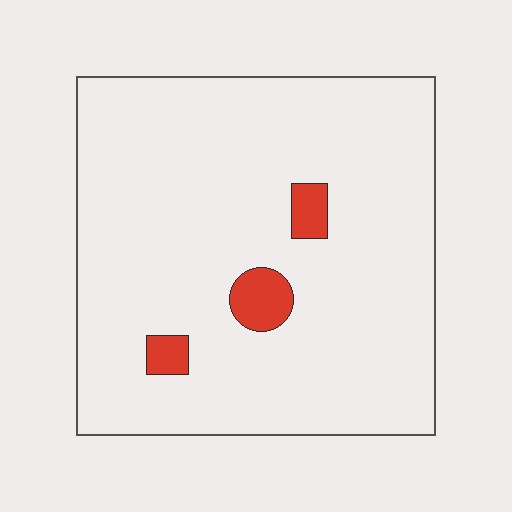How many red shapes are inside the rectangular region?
3.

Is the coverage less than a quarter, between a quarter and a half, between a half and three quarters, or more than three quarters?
Less than a quarter.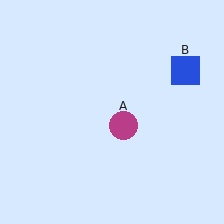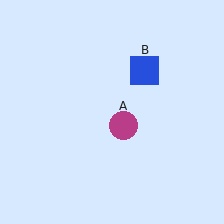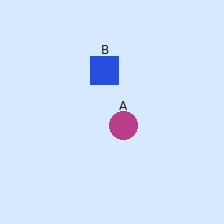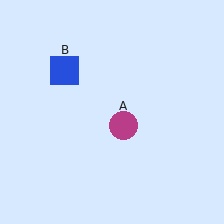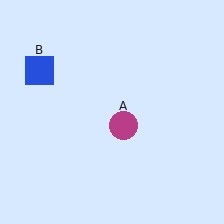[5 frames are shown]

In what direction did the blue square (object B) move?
The blue square (object B) moved left.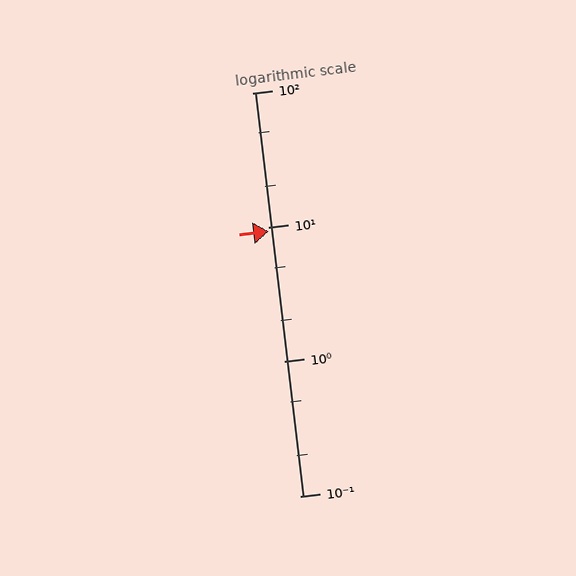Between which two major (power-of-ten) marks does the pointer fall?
The pointer is between 1 and 10.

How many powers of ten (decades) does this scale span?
The scale spans 3 decades, from 0.1 to 100.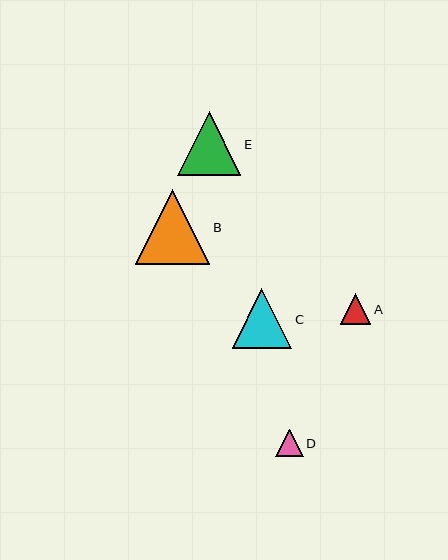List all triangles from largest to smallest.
From largest to smallest: B, E, C, A, D.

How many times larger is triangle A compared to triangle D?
Triangle A is approximately 1.1 times the size of triangle D.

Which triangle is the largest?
Triangle B is the largest with a size of approximately 75 pixels.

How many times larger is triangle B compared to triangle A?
Triangle B is approximately 2.4 times the size of triangle A.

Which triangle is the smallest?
Triangle D is the smallest with a size of approximately 27 pixels.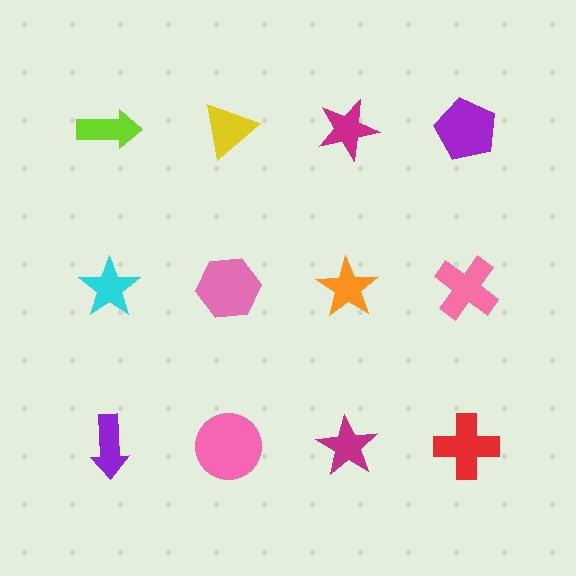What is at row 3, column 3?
A magenta star.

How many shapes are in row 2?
4 shapes.